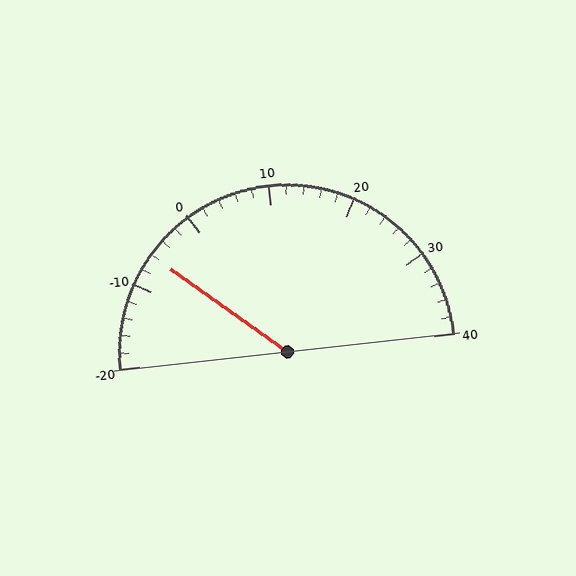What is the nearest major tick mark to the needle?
The nearest major tick mark is -10.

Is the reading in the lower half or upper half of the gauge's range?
The reading is in the lower half of the range (-20 to 40).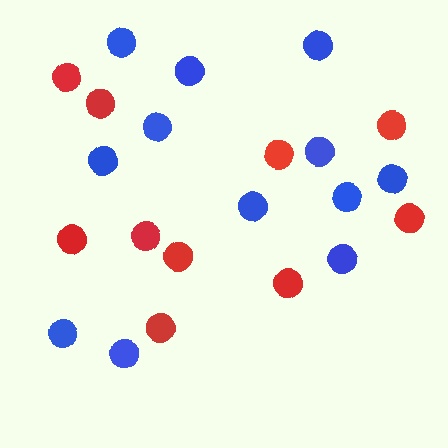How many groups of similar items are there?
There are 2 groups: one group of blue circles (12) and one group of red circles (10).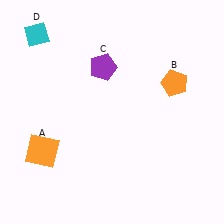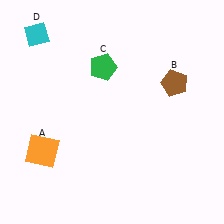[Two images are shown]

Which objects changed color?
B changed from orange to brown. C changed from purple to green.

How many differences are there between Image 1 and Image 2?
There are 2 differences between the two images.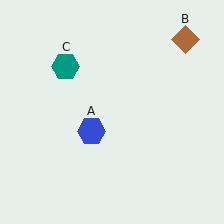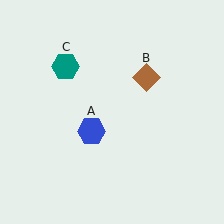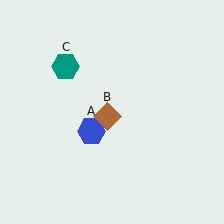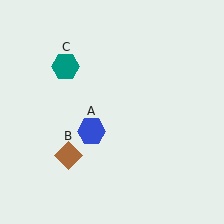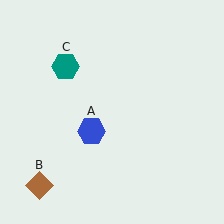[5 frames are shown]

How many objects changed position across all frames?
1 object changed position: brown diamond (object B).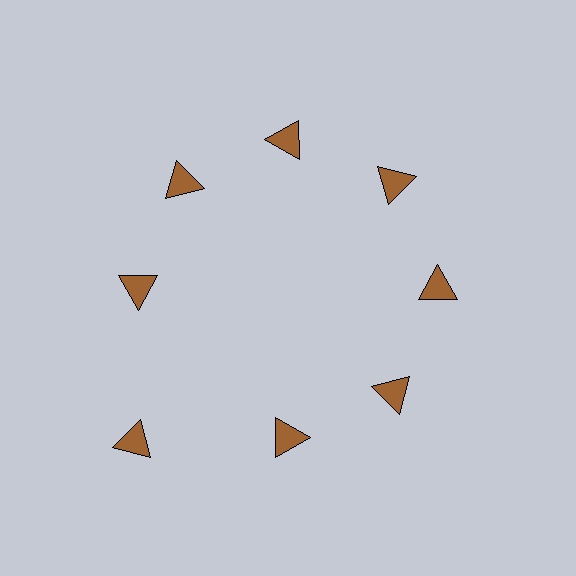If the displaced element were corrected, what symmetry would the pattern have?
It would have 8-fold rotational symmetry — the pattern would map onto itself every 45 degrees.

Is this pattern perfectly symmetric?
No. The 8 brown triangles are arranged in a ring, but one element near the 8 o'clock position is pushed outward from the center, breaking the 8-fold rotational symmetry.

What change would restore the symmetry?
The symmetry would be restored by moving it inward, back onto the ring so that all 8 triangles sit at equal angles and equal distance from the center.